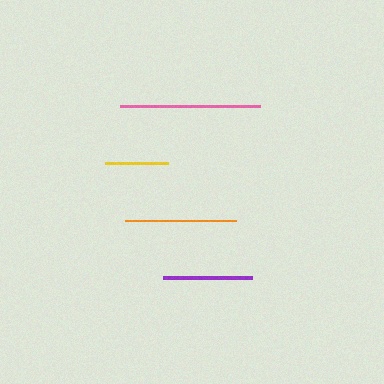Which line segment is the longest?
The pink line is the longest at approximately 141 pixels.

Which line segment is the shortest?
The yellow line is the shortest at approximately 64 pixels.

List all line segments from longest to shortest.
From longest to shortest: pink, orange, purple, yellow.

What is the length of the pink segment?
The pink segment is approximately 141 pixels long.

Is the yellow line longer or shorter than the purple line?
The purple line is longer than the yellow line.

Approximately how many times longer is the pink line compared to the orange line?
The pink line is approximately 1.3 times the length of the orange line.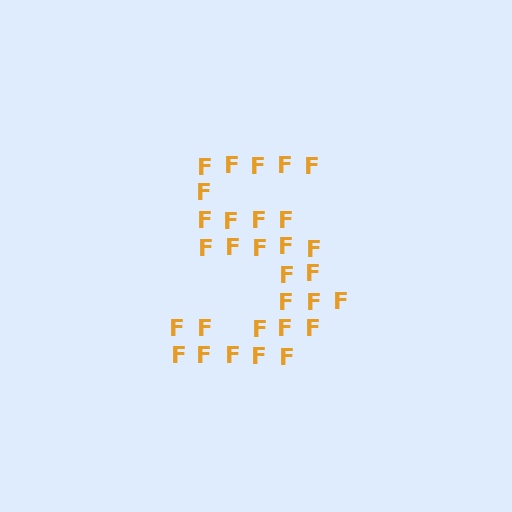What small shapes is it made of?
It is made of small letter F's.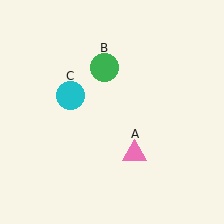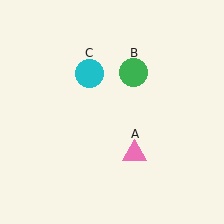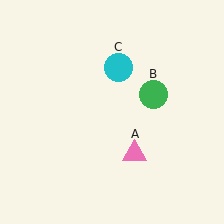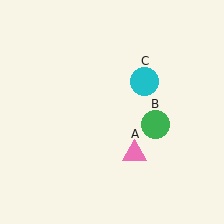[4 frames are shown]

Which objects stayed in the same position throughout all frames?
Pink triangle (object A) remained stationary.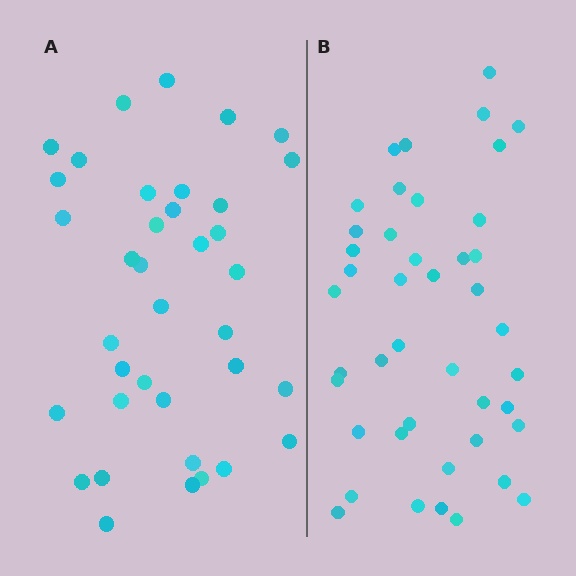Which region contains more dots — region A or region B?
Region B (the right region) has more dots.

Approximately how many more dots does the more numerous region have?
Region B has about 6 more dots than region A.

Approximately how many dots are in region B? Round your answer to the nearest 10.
About 40 dots. (The exact count is 43, which rounds to 40.)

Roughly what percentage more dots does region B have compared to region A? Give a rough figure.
About 15% more.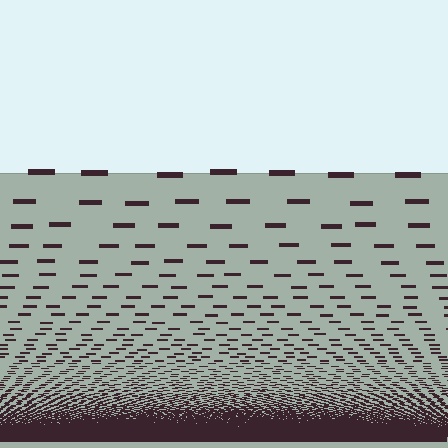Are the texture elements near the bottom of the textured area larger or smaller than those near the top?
Smaller. The gradient is inverted — elements near the bottom are smaller and denser.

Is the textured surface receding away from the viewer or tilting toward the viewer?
The surface appears to tilt toward the viewer. Texture elements get larger and sparser toward the top.